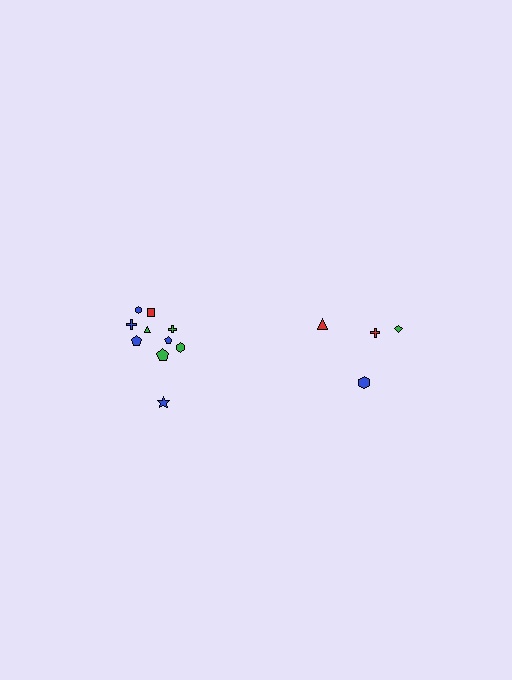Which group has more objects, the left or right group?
The left group.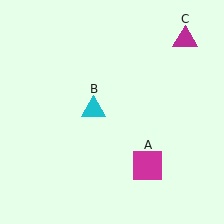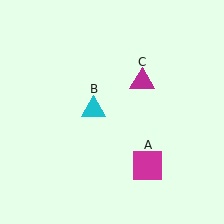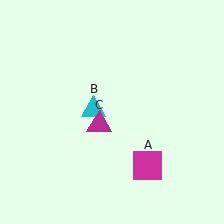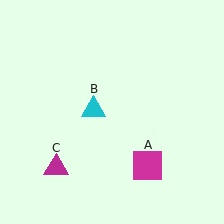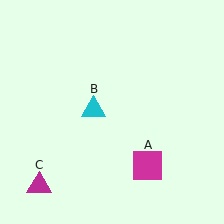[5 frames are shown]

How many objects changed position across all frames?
1 object changed position: magenta triangle (object C).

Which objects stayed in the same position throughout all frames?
Magenta square (object A) and cyan triangle (object B) remained stationary.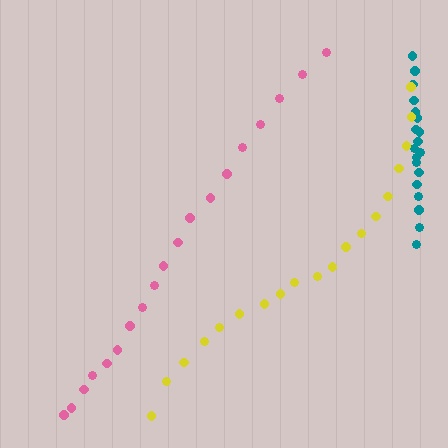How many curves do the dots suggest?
There are 3 distinct paths.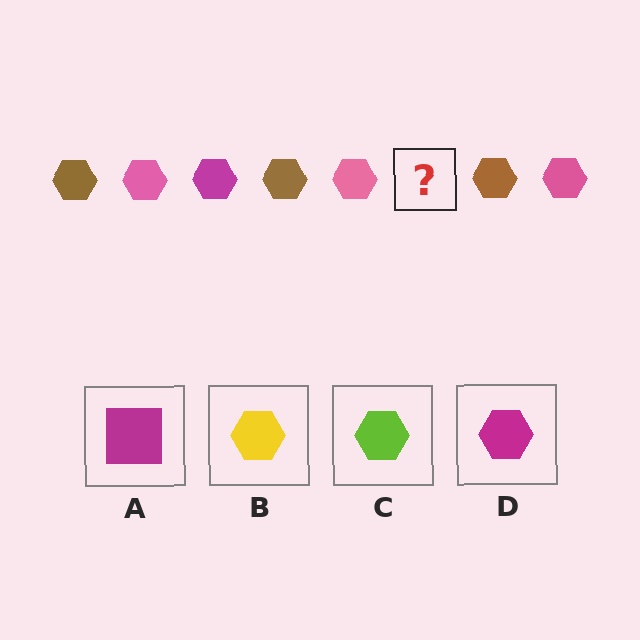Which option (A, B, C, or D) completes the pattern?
D.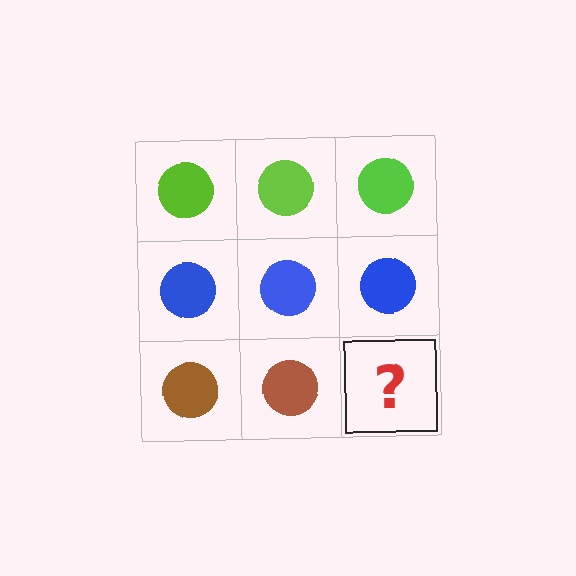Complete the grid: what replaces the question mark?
The question mark should be replaced with a brown circle.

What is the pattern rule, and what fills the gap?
The rule is that each row has a consistent color. The gap should be filled with a brown circle.